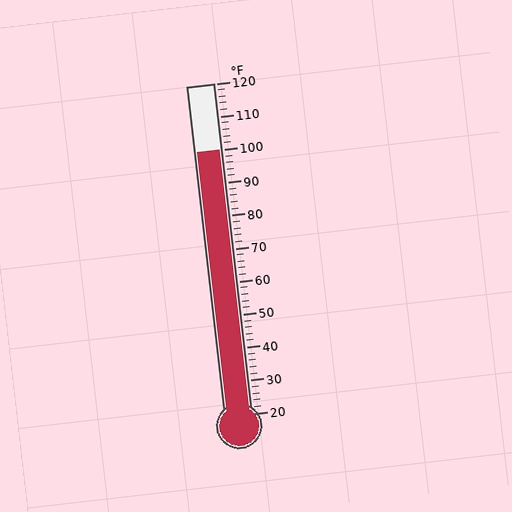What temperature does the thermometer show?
The thermometer shows approximately 100°F.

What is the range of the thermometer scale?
The thermometer scale ranges from 20°F to 120°F.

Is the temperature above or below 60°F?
The temperature is above 60°F.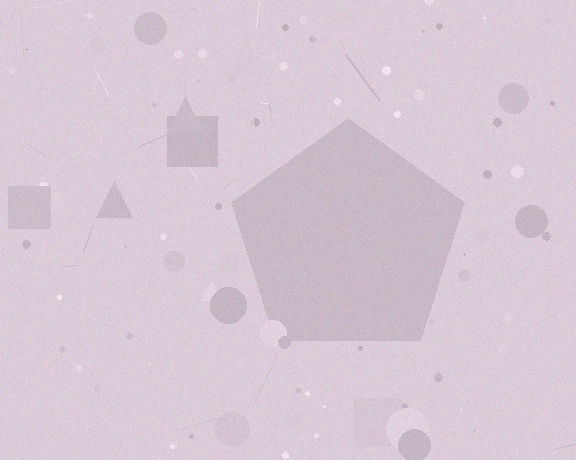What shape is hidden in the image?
A pentagon is hidden in the image.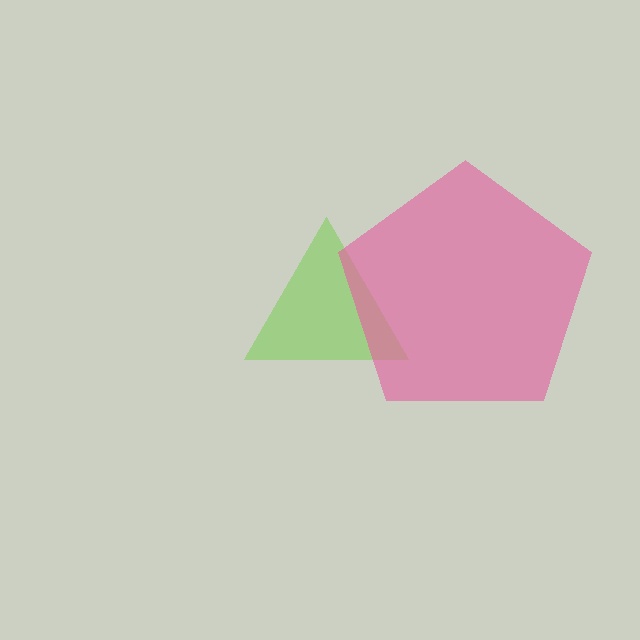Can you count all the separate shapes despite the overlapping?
Yes, there are 2 separate shapes.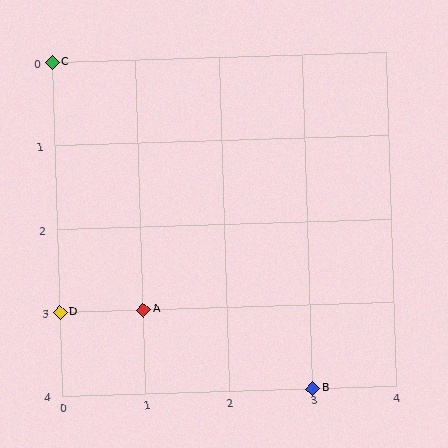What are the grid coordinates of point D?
Point D is at grid coordinates (0, 3).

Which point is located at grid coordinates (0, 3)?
Point D is at (0, 3).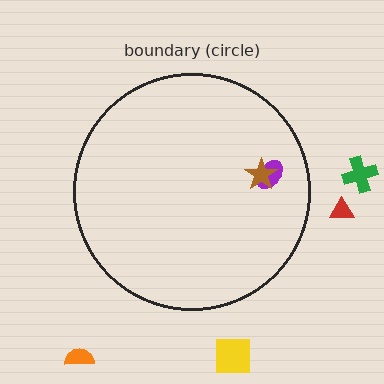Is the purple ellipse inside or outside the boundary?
Inside.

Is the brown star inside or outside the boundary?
Inside.